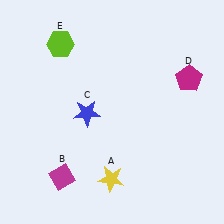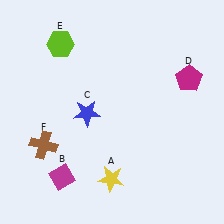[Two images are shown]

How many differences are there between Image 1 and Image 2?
There is 1 difference between the two images.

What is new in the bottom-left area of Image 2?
A brown cross (F) was added in the bottom-left area of Image 2.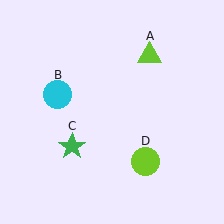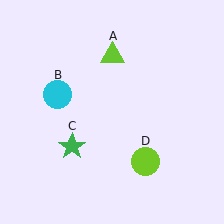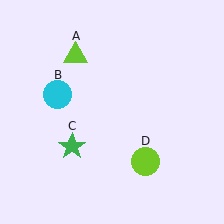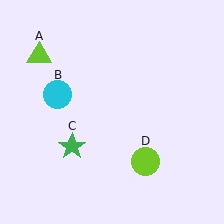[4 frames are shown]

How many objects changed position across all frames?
1 object changed position: lime triangle (object A).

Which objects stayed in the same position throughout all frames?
Cyan circle (object B) and green star (object C) and lime circle (object D) remained stationary.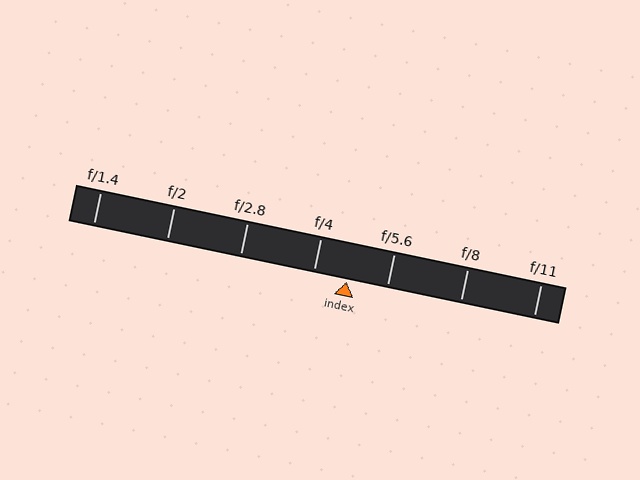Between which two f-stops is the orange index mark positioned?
The index mark is between f/4 and f/5.6.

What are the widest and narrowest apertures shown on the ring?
The widest aperture shown is f/1.4 and the narrowest is f/11.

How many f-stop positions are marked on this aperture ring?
There are 7 f-stop positions marked.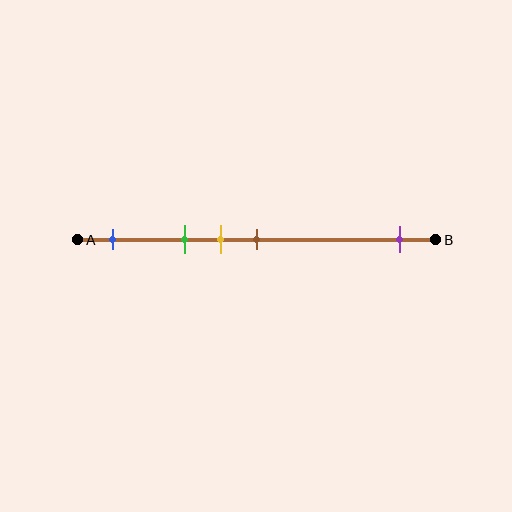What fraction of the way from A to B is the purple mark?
The purple mark is approximately 90% (0.9) of the way from A to B.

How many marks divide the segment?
There are 5 marks dividing the segment.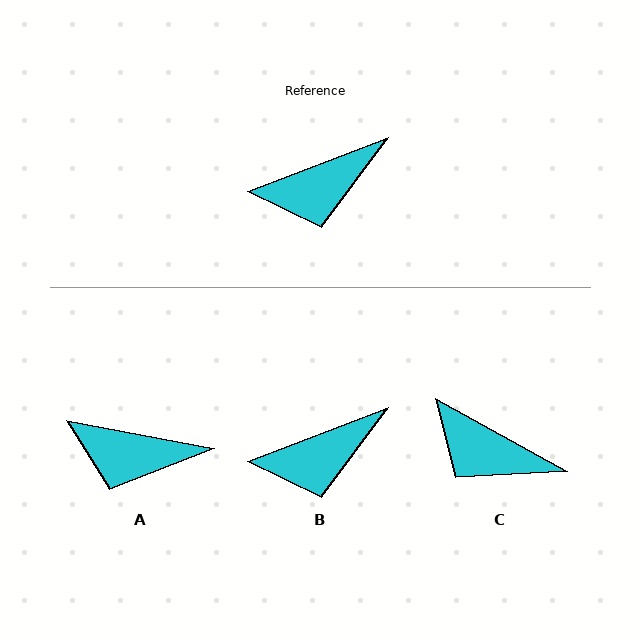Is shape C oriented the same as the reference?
No, it is off by about 50 degrees.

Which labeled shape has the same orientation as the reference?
B.